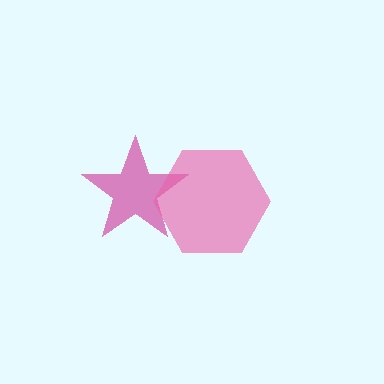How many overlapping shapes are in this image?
There are 2 overlapping shapes in the image.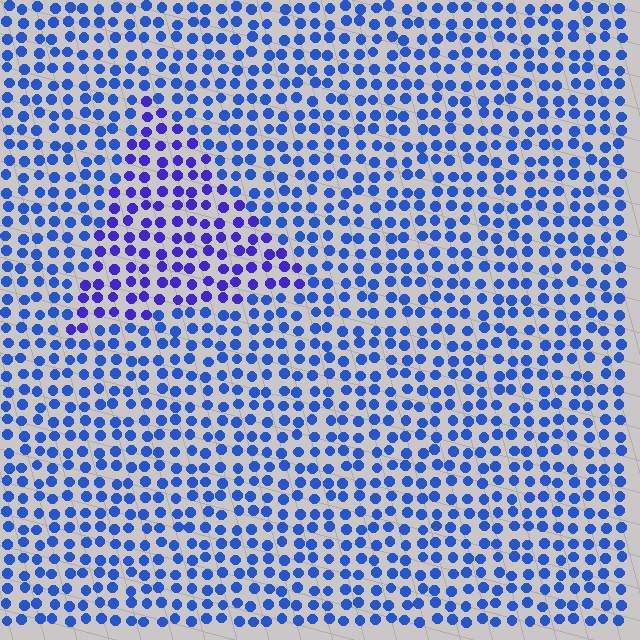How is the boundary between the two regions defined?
The boundary is defined purely by a slight shift in hue (about 28 degrees). Spacing, size, and orientation are identical on both sides.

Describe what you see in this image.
The image is filled with small blue elements in a uniform arrangement. A triangle-shaped region is visible where the elements are tinted to a slightly different hue, forming a subtle color boundary.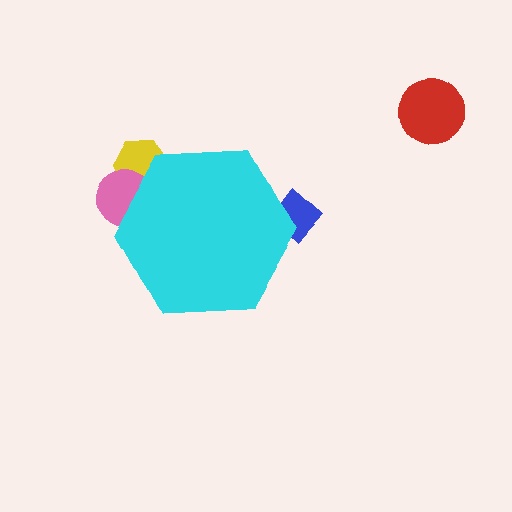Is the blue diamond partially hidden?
Yes, the blue diamond is partially hidden behind the cyan hexagon.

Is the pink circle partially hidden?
Yes, the pink circle is partially hidden behind the cyan hexagon.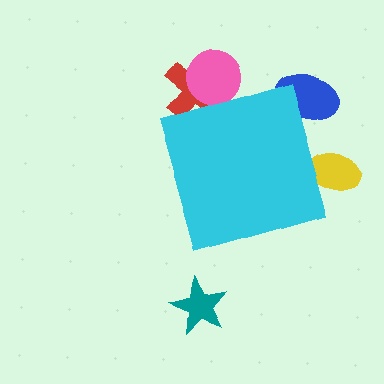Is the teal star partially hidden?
No, the teal star is fully visible.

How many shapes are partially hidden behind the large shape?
4 shapes are partially hidden.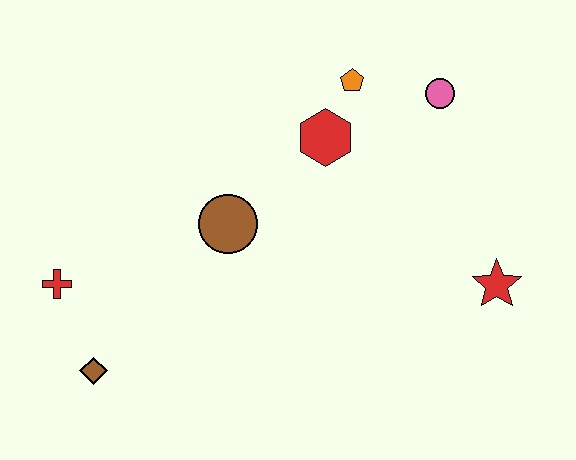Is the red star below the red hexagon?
Yes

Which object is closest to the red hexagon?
The orange pentagon is closest to the red hexagon.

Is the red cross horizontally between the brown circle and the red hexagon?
No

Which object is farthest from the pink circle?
The brown diamond is farthest from the pink circle.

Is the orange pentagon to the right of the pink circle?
No